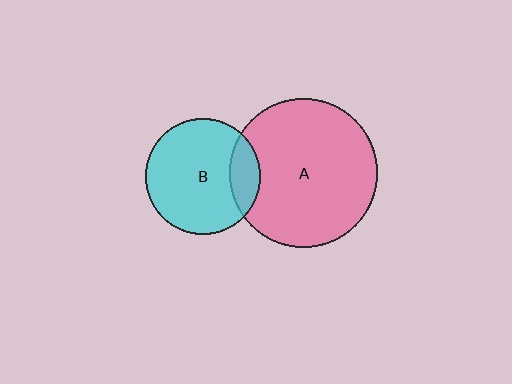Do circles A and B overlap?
Yes.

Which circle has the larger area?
Circle A (pink).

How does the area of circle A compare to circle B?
Approximately 1.6 times.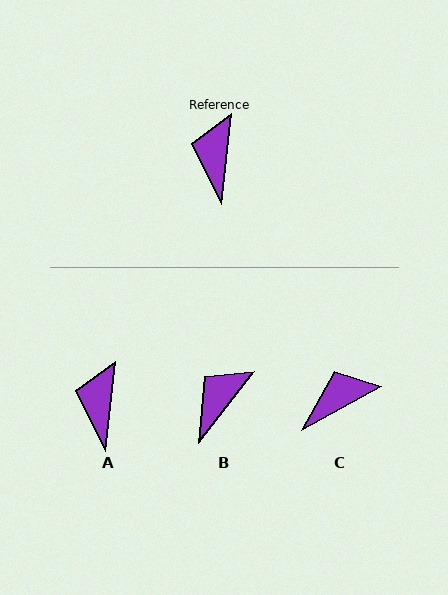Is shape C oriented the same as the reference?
No, it is off by about 55 degrees.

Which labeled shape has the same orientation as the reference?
A.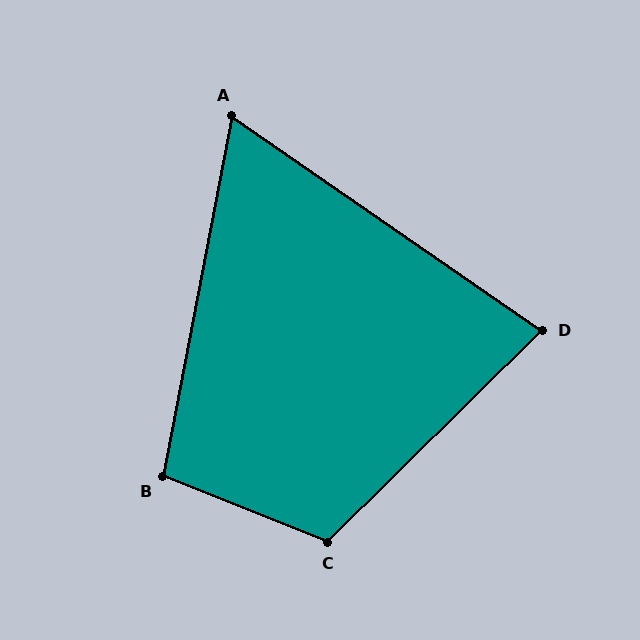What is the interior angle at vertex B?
Approximately 101 degrees (obtuse).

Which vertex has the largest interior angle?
C, at approximately 114 degrees.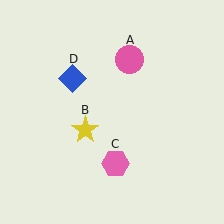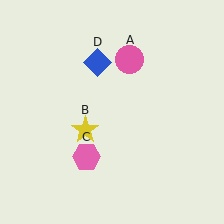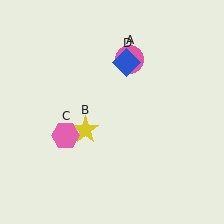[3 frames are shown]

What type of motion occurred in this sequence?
The pink hexagon (object C), blue diamond (object D) rotated clockwise around the center of the scene.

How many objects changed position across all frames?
2 objects changed position: pink hexagon (object C), blue diamond (object D).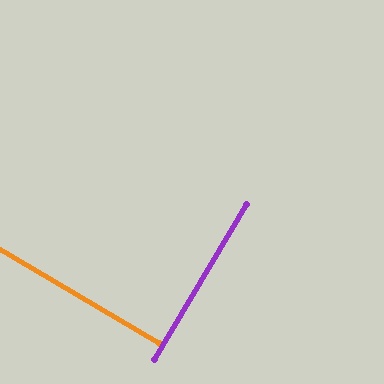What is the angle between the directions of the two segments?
Approximately 90 degrees.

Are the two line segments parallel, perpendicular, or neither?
Perpendicular — they meet at approximately 90°.